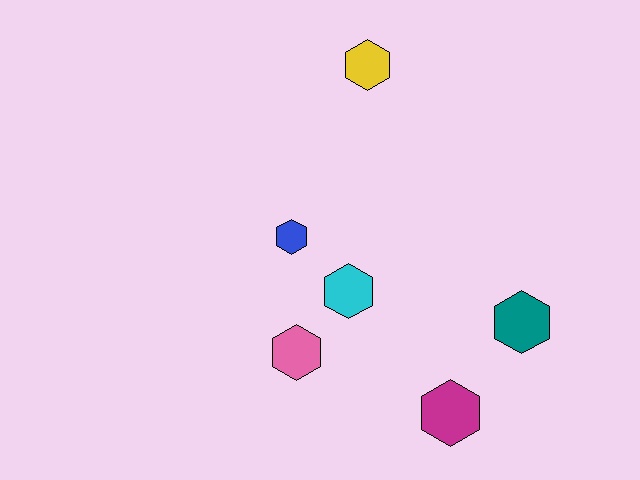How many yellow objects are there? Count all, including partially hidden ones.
There is 1 yellow object.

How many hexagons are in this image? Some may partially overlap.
There are 6 hexagons.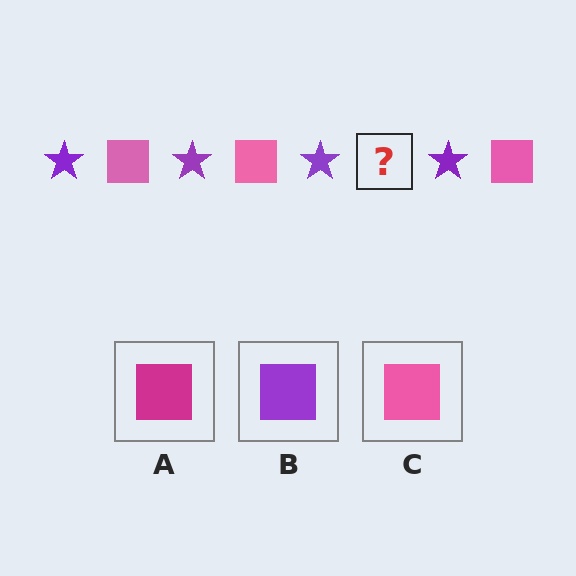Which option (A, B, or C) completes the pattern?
C.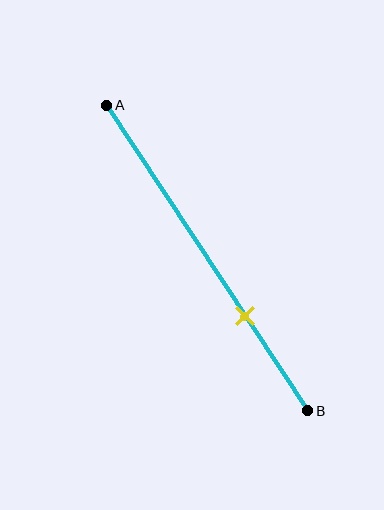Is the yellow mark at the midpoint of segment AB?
No, the mark is at about 70% from A, not at the 50% midpoint.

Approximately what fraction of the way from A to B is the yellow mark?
The yellow mark is approximately 70% of the way from A to B.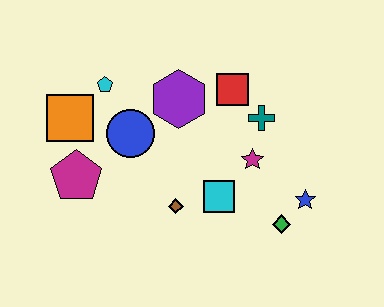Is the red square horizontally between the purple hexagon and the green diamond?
Yes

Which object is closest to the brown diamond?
The cyan square is closest to the brown diamond.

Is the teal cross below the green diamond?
No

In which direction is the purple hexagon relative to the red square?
The purple hexagon is to the left of the red square.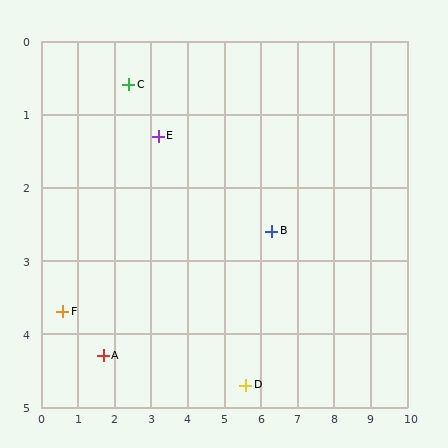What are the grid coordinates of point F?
Point F is at approximately (0.6, 3.7).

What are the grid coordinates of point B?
Point B is at approximately (6.3, 2.6).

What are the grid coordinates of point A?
Point A is at approximately (1.7, 4.3).